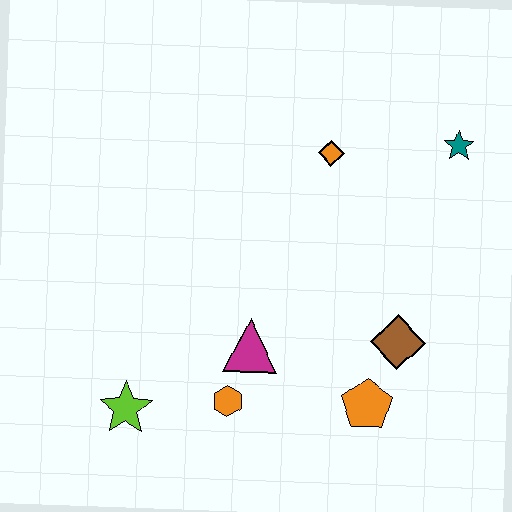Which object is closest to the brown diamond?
The orange pentagon is closest to the brown diamond.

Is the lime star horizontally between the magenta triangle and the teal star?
No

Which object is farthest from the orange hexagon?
The teal star is farthest from the orange hexagon.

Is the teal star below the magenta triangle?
No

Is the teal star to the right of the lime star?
Yes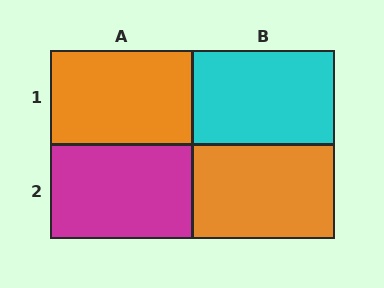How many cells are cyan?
1 cell is cyan.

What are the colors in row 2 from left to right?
Magenta, orange.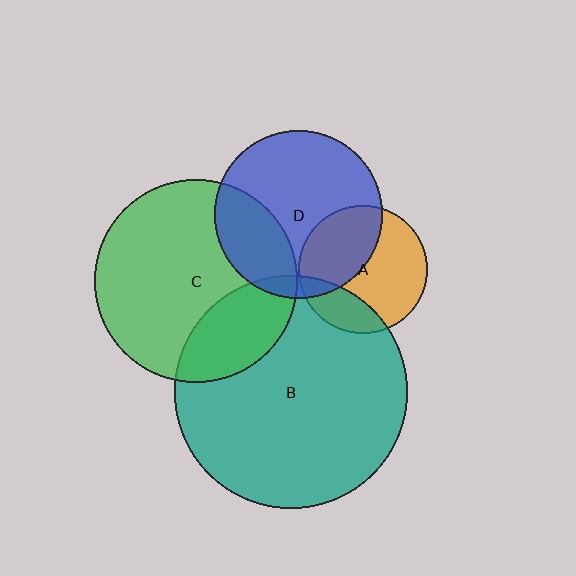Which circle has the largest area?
Circle B (teal).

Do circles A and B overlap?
Yes.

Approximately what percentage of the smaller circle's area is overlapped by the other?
Approximately 20%.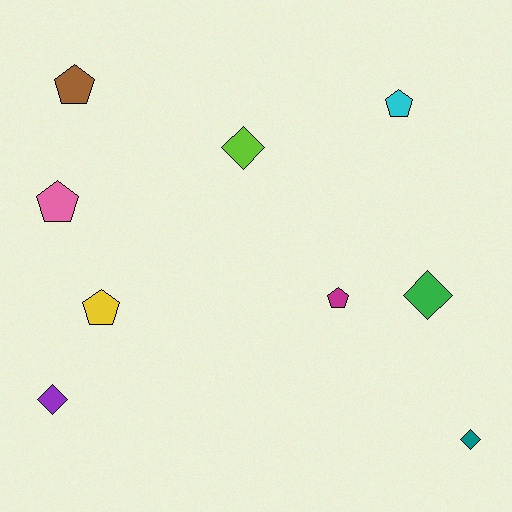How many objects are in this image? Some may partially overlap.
There are 9 objects.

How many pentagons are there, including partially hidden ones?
There are 5 pentagons.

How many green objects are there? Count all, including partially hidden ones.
There is 1 green object.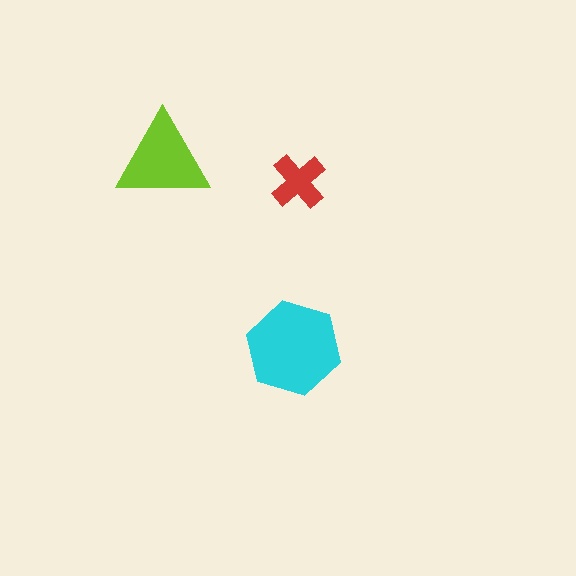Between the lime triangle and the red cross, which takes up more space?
The lime triangle.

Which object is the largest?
The cyan hexagon.